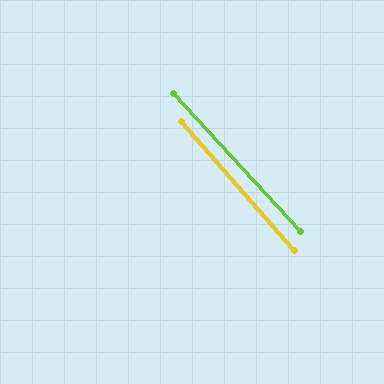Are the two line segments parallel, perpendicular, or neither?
Parallel — their directions differ by only 1.3°.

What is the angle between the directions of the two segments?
Approximately 1 degree.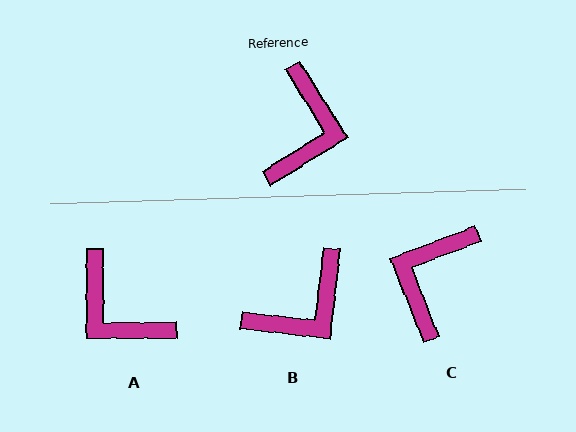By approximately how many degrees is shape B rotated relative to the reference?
Approximately 39 degrees clockwise.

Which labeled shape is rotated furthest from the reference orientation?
C, about 169 degrees away.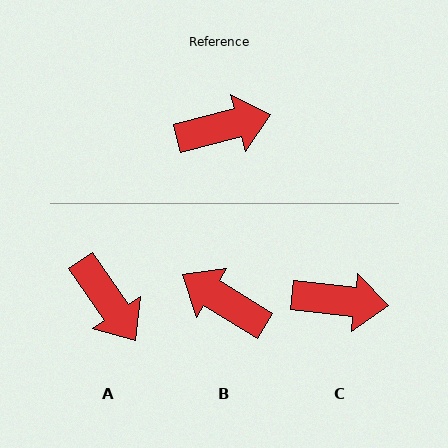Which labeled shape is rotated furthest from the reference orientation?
B, about 134 degrees away.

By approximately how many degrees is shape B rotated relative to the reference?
Approximately 134 degrees counter-clockwise.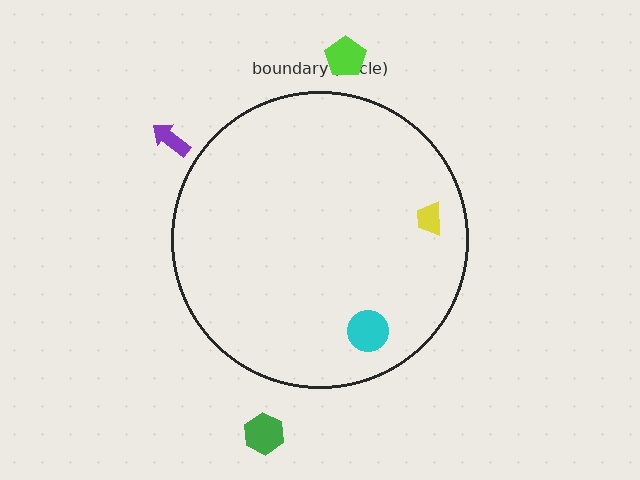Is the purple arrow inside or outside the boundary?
Outside.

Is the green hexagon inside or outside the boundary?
Outside.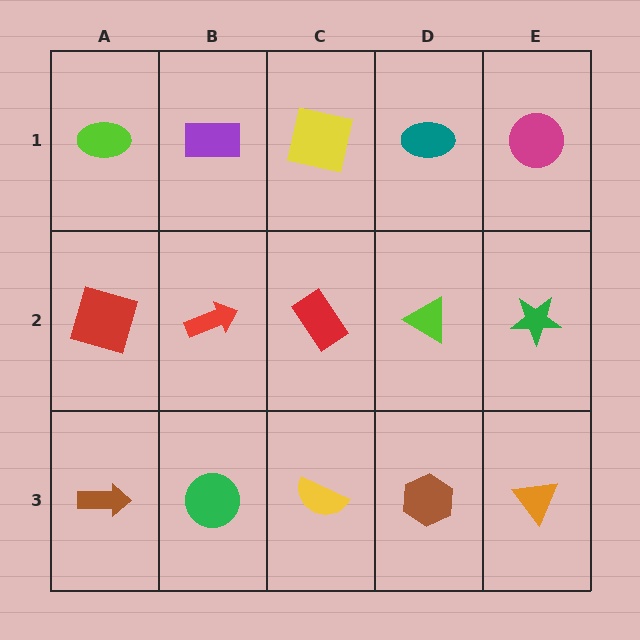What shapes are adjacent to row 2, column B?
A purple rectangle (row 1, column B), a green circle (row 3, column B), a red square (row 2, column A), a red rectangle (row 2, column C).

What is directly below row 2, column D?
A brown hexagon.